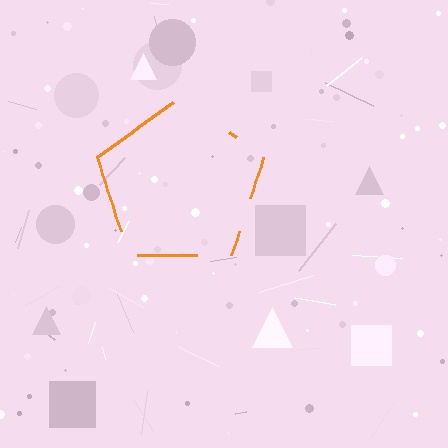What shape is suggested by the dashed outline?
The dashed outline suggests a pentagon.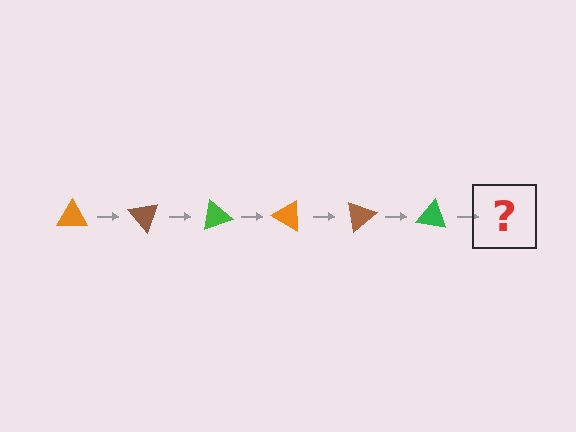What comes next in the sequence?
The next element should be an orange triangle, rotated 300 degrees from the start.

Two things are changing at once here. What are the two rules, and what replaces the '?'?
The two rules are that it rotates 50 degrees each step and the color cycles through orange, brown, and green. The '?' should be an orange triangle, rotated 300 degrees from the start.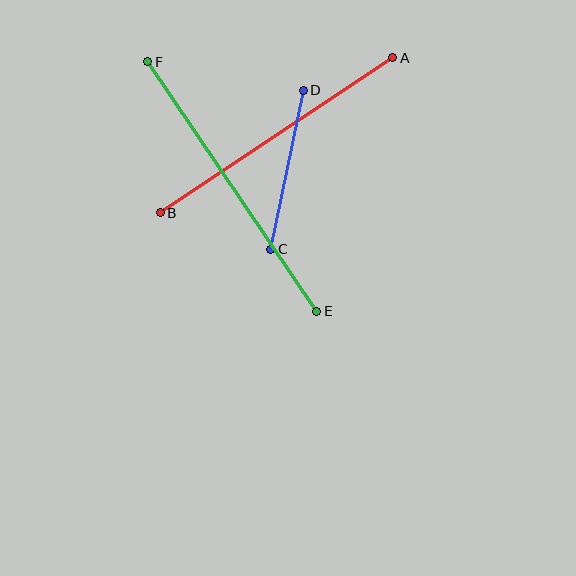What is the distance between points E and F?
The distance is approximately 301 pixels.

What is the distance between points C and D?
The distance is approximately 162 pixels.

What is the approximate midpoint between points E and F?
The midpoint is at approximately (232, 186) pixels.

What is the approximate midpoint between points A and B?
The midpoint is at approximately (277, 135) pixels.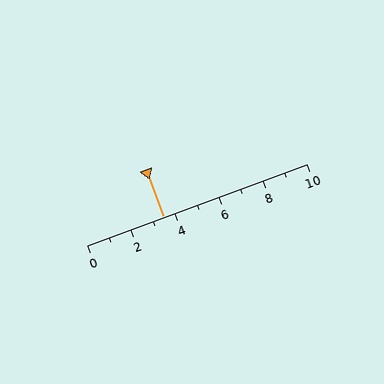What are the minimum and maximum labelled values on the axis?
The axis runs from 0 to 10.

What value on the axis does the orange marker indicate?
The marker indicates approximately 3.5.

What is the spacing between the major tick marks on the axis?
The major ticks are spaced 2 apart.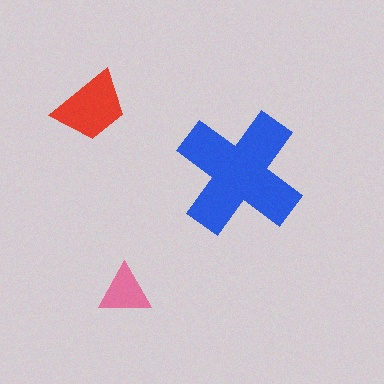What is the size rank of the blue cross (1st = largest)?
1st.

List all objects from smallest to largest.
The pink triangle, the red trapezoid, the blue cross.